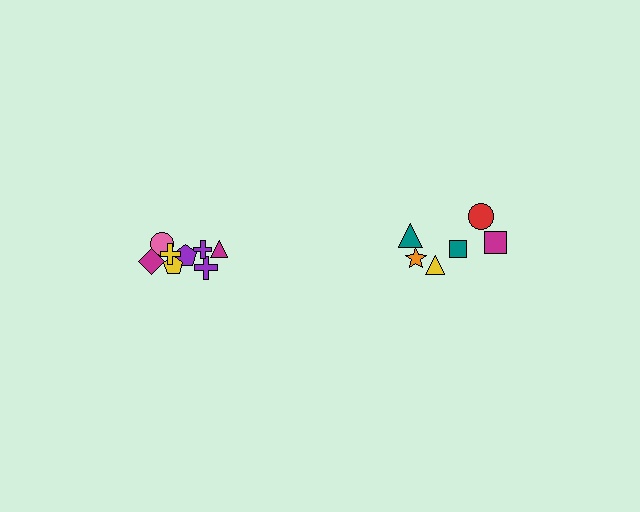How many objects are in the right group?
There are 6 objects.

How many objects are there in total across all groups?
There are 14 objects.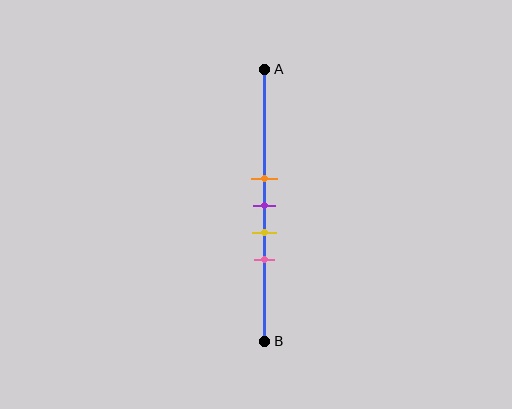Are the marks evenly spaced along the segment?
Yes, the marks are approximately evenly spaced.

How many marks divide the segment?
There are 4 marks dividing the segment.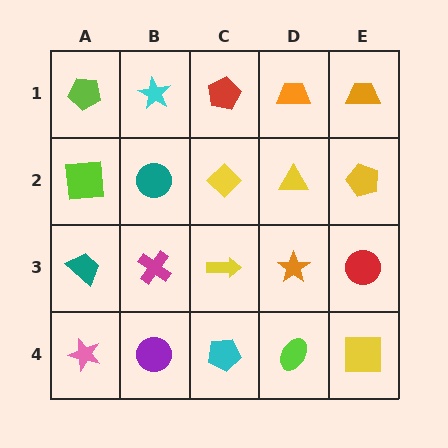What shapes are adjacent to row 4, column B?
A magenta cross (row 3, column B), a pink star (row 4, column A), a cyan pentagon (row 4, column C).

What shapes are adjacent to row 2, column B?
A cyan star (row 1, column B), a magenta cross (row 3, column B), a lime square (row 2, column A), a yellow diamond (row 2, column C).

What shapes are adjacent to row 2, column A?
A lime pentagon (row 1, column A), a teal trapezoid (row 3, column A), a teal circle (row 2, column B).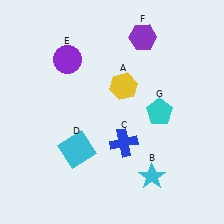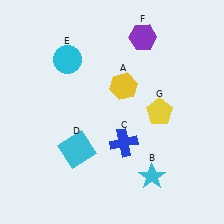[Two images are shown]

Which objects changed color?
E changed from purple to cyan. G changed from cyan to yellow.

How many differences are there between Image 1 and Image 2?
There are 2 differences between the two images.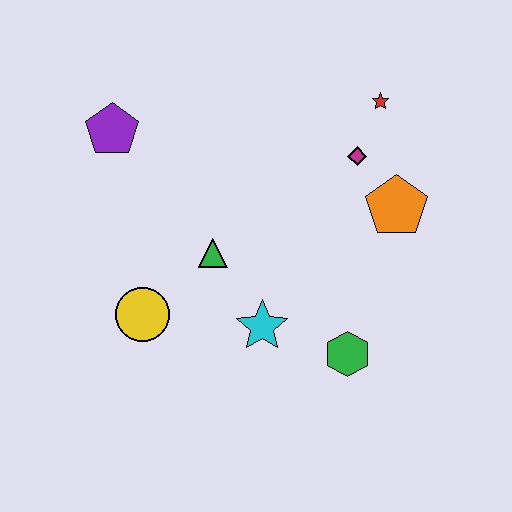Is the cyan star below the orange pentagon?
Yes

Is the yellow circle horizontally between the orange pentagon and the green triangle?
No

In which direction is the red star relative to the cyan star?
The red star is above the cyan star.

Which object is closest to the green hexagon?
The cyan star is closest to the green hexagon.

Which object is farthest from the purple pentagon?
The green hexagon is farthest from the purple pentagon.